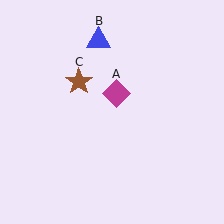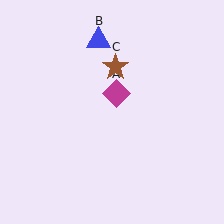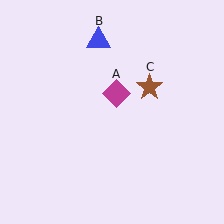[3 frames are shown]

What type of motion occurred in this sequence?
The brown star (object C) rotated clockwise around the center of the scene.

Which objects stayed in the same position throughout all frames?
Magenta diamond (object A) and blue triangle (object B) remained stationary.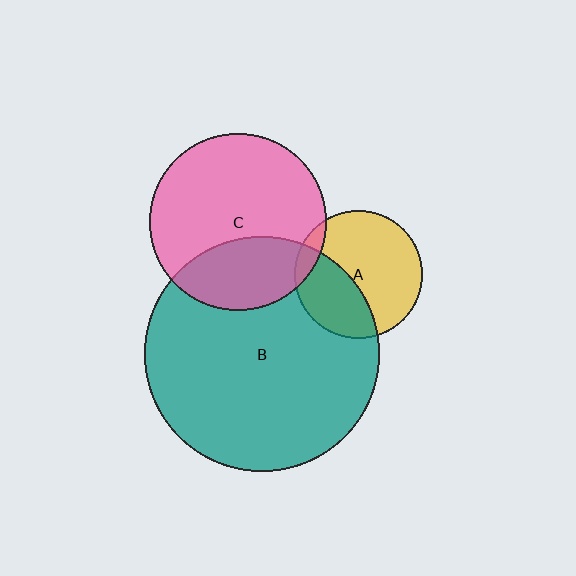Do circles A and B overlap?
Yes.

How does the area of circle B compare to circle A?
Approximately 3.4 times.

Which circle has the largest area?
Circle B (teal).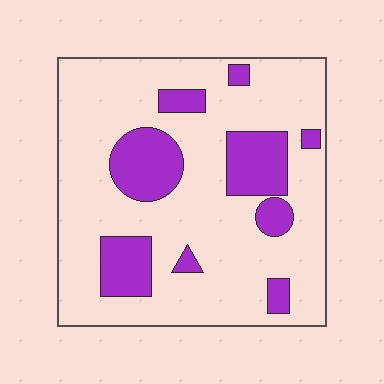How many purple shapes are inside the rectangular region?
9.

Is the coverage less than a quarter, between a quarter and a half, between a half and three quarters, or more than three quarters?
Less than a quarter.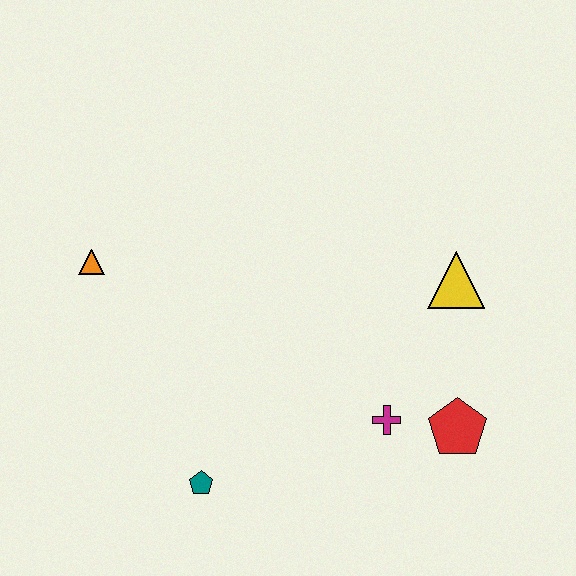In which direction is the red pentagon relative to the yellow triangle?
The red pentagon is below the yellow triangle.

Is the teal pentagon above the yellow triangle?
No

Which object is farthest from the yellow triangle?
The orange triangle is farthest from the yellow triangle.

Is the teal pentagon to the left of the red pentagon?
Yes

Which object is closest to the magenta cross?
The red pentagon is closest to the magenta cross.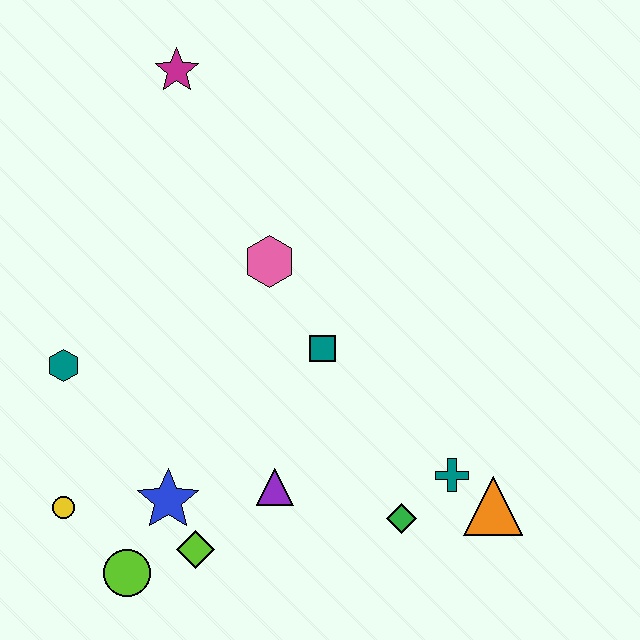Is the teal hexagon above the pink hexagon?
No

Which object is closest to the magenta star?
The pink hexagon is closest to the magenta star.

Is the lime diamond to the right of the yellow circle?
Yes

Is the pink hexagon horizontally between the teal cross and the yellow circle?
Yes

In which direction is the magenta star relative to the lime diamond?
The magenta star is above the lime diamond.